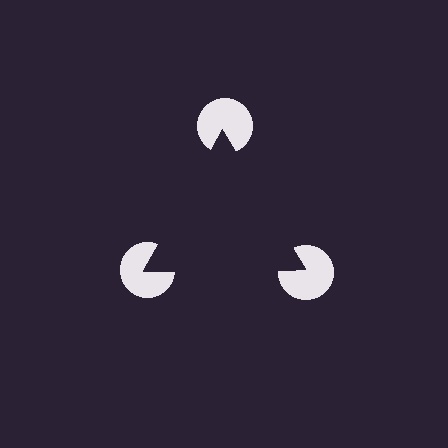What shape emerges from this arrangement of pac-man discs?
An illusory triangle — its edges are inferred from the aligned wedge cuts in the pac-man discs, not physically drawn.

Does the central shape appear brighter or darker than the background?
It typically appears slightly darker than the background, even though no actual brightness change is drawn.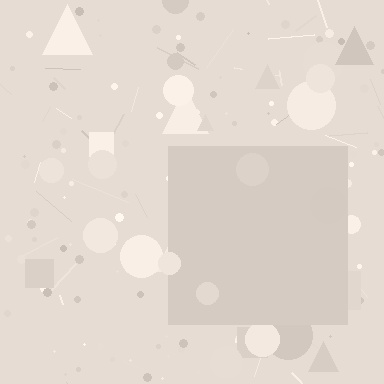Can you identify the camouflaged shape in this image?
The camouflaged shape is a square.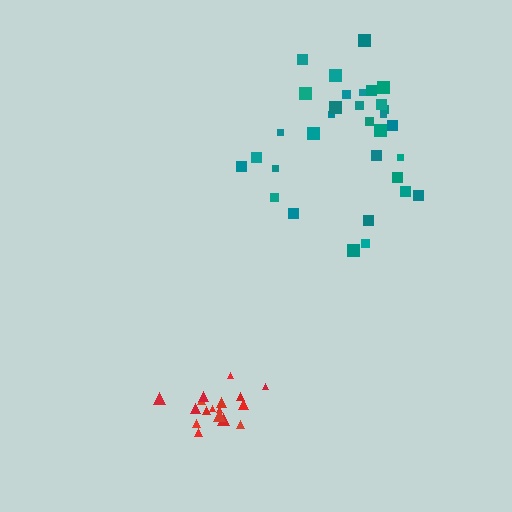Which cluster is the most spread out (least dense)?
Teal.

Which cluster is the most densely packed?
Red.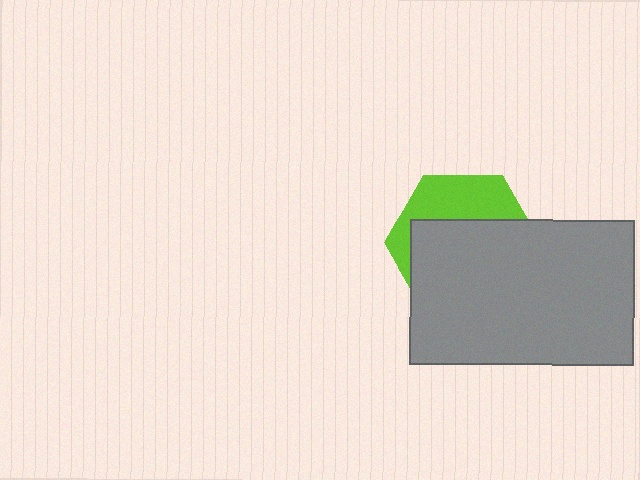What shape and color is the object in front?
The object in front is a gray rectangle.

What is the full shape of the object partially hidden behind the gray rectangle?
The partially hidden object is a lime hexagon.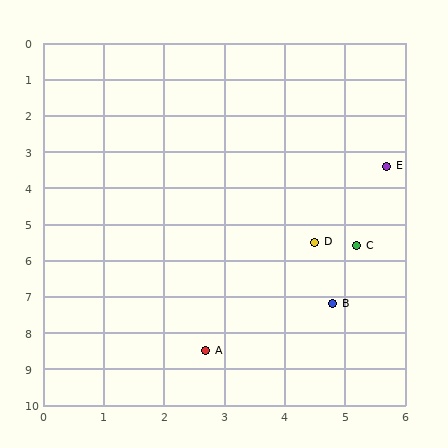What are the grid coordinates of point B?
Point B is at approximately (4.8, 7.2).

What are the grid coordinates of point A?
Point A is at approximately (2.7, 8.5).